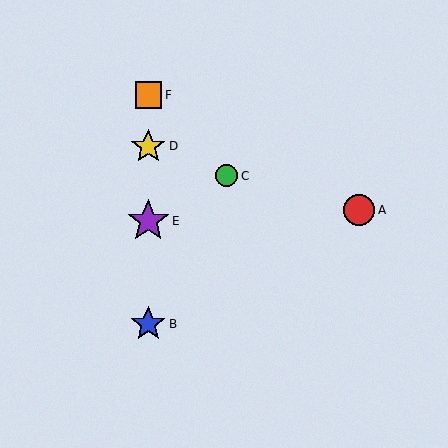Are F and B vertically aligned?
Yes, both are at x≈148.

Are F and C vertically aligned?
No, F is at x≈148 and C is at x≈227.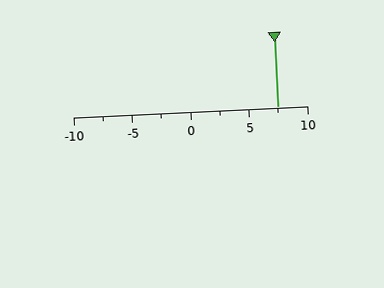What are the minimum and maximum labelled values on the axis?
The axis runs from -10 to 10.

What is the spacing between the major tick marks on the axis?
The major ticks are spaced 5 apart.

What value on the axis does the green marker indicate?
The marker indicates approximately 7.5.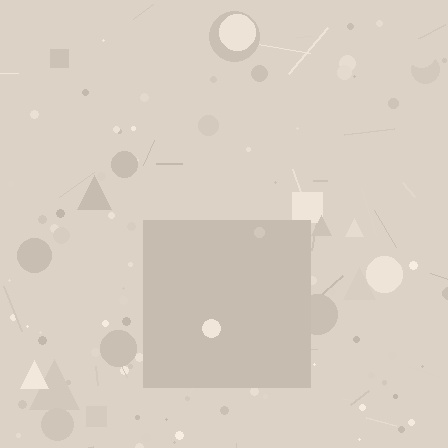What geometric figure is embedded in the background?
A square is embedded in the background.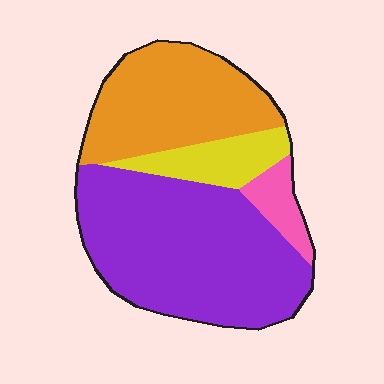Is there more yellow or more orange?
Orange.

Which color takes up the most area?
Purple, at roughly 50%.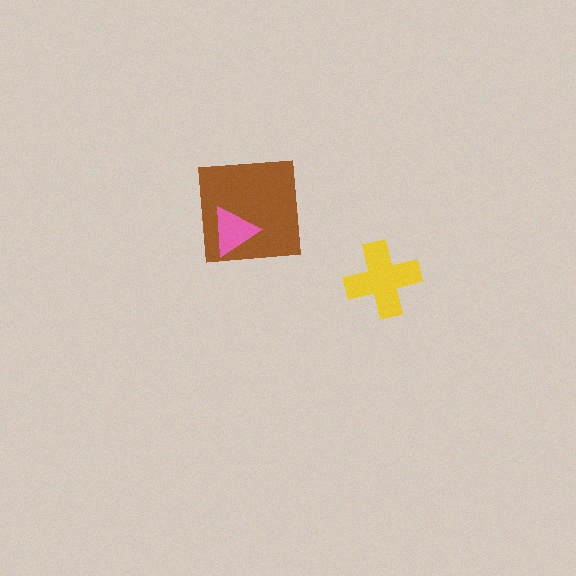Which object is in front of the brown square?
The pink triangle is in front of the brown square.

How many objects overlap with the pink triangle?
1 object overlaps with the pink triangle.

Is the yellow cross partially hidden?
No, no other shape covers it.